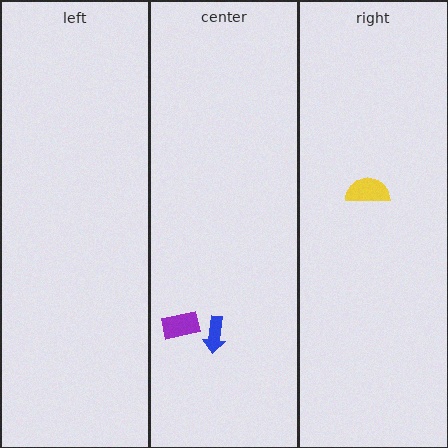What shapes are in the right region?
The yellow semicircle.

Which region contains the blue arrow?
The center region.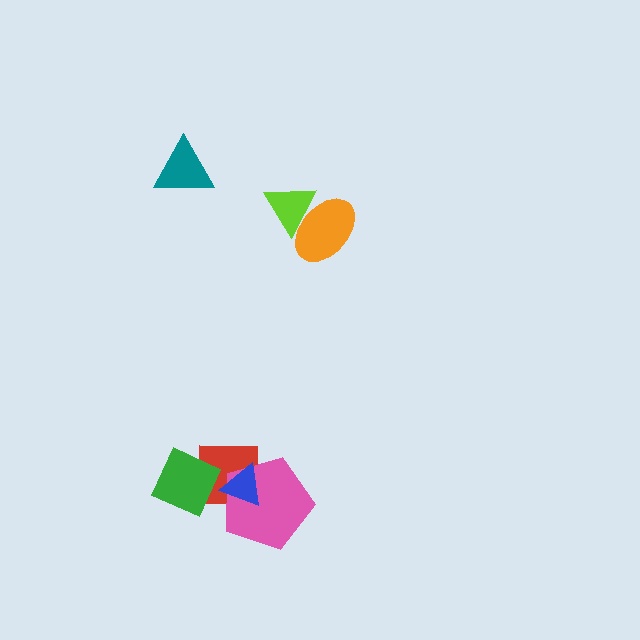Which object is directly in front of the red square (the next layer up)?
The pink pentagon is directly in front of the red square.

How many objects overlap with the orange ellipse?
1 object overlaps with the orange ellipse.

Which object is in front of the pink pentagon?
The blue triangle is in front of the pink pentagon.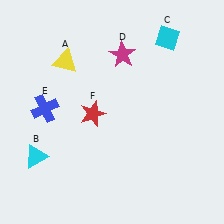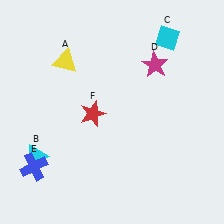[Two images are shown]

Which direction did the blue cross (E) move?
The blue cross (E) moved down.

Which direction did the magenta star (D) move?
The magenta star (D) moved right.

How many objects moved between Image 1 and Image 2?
2 objects moved between the two images.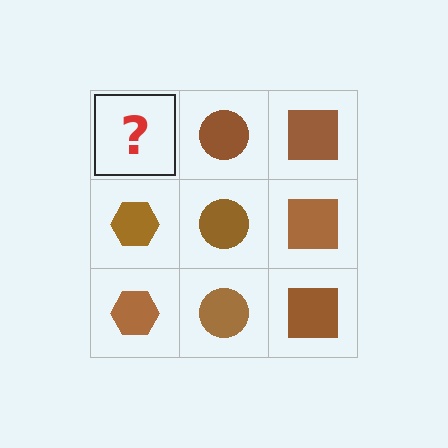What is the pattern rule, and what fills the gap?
The rule is that each column has a consistent shape. The gap should be filled with a brown hexagon.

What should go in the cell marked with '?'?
The missing cell should contain a brown hexagon.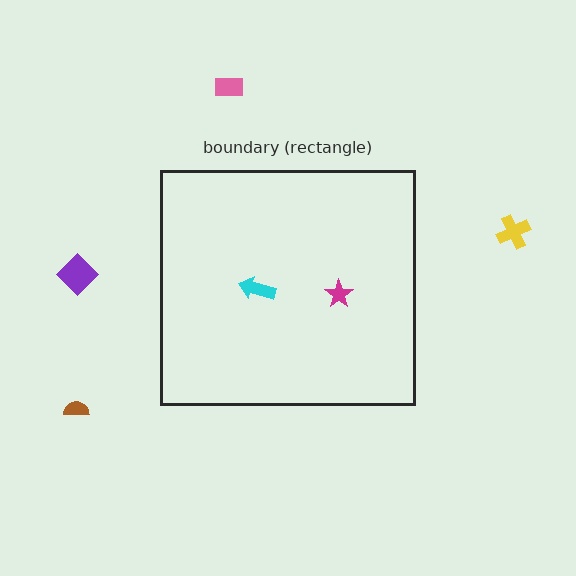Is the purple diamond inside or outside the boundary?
Outside.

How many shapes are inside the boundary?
2 inside, 4 outside.